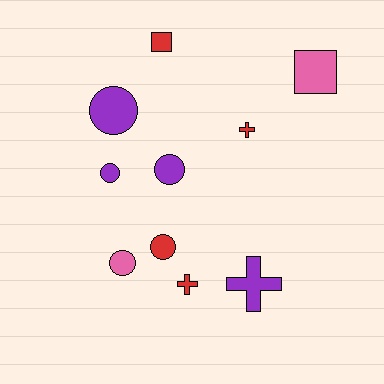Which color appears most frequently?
Red, with 4 objects.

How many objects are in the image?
There are 10 objects.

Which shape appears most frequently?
Circle, with 5 objects.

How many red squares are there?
There is 1 red square.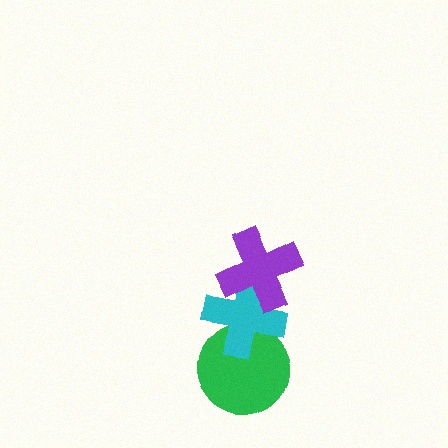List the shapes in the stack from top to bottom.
From top to bottom: the purple cross, the cyan cross, the green circle.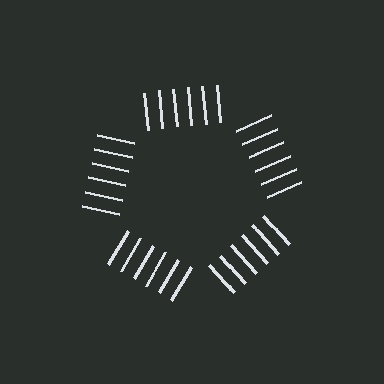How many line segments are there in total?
30 — 6 along each of the 5 edges.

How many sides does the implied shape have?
5 sides — the line-ends trace a pentagon.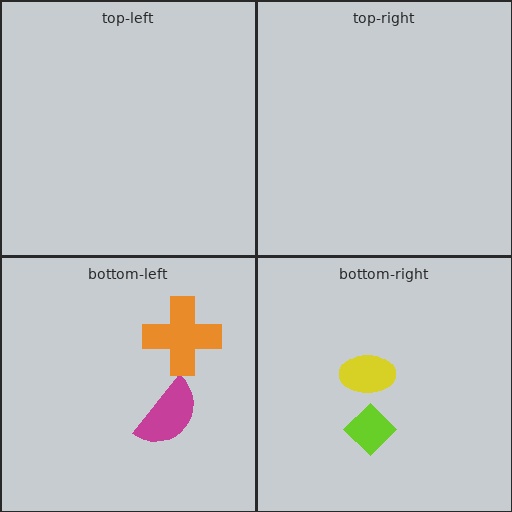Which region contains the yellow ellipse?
The bottom-right region.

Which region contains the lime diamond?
The bottom-right region.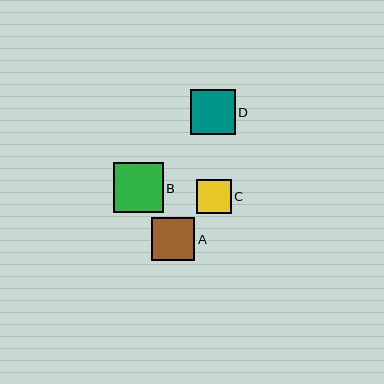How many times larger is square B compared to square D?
Square B is approximately 1.1 times the size of square D.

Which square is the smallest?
Square C is the smallest with a size of approximately 34 pixels.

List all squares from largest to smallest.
From largest to smallest: B, D, A, C.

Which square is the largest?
Square B is the largest with a size of approximately 50 pixels.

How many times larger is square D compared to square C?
Square D is approximately 1.3 times the size of square C.